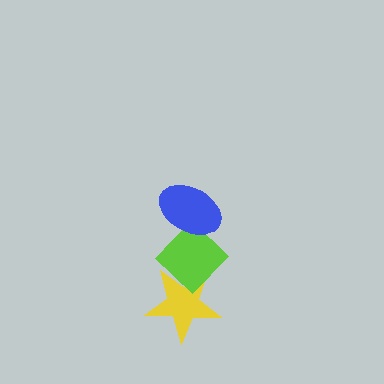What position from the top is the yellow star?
The yellow star is 3rd from the top.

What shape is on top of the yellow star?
The lime diamond is on top of the yellow star.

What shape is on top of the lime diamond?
The blue ellipse is on top of the lime diamond.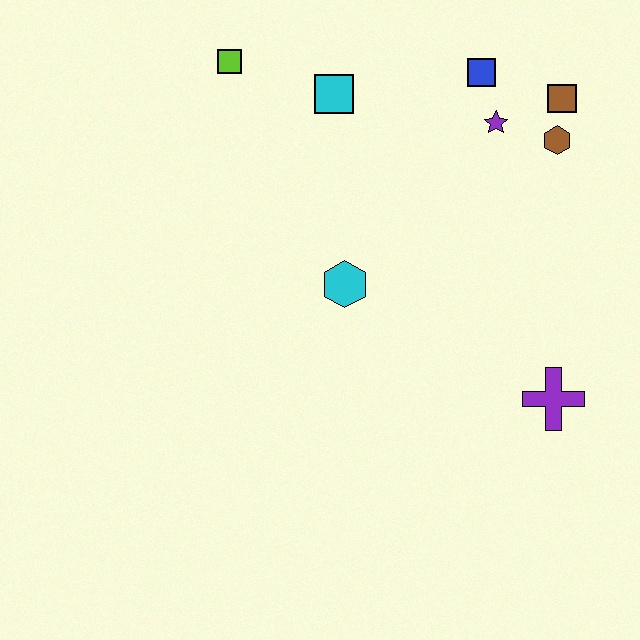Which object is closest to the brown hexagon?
The brown square is closest to the brown hexagon.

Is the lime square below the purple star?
No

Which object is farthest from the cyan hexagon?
The brown square is farthest from the cyan hexagon.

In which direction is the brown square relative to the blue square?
The brown square is to the right of the blue square.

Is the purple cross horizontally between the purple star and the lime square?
No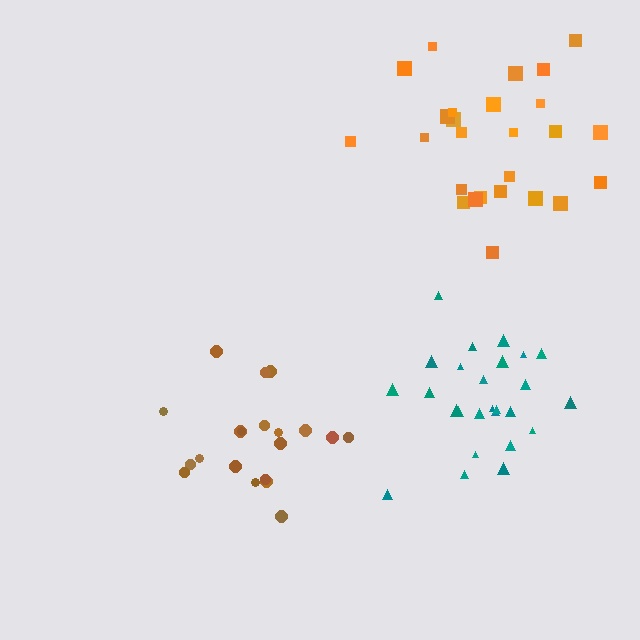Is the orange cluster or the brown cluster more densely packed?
Brown.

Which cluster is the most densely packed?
Teal.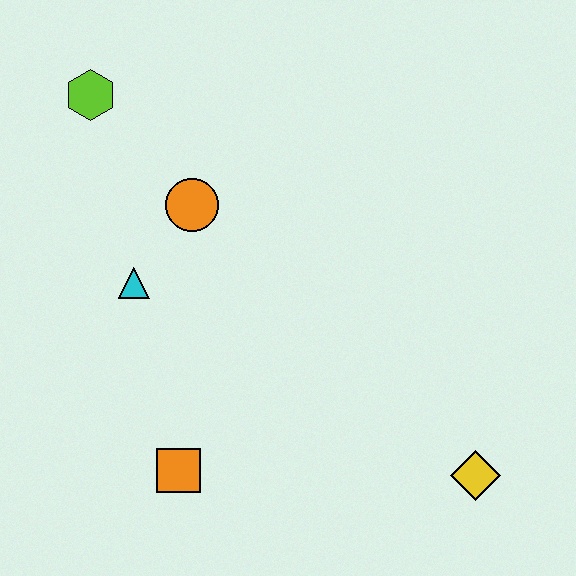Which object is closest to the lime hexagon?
The orange circle is closest to the lime hexagon.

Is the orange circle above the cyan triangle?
Yes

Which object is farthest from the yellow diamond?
The lime hexagon is farthest from the yellow diamond.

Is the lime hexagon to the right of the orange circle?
No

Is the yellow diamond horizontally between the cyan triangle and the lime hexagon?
No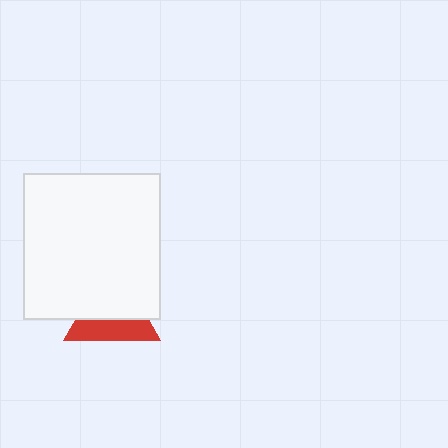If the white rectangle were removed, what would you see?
You would see the complete red triangle.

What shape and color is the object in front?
The object in front is a white rectangle.